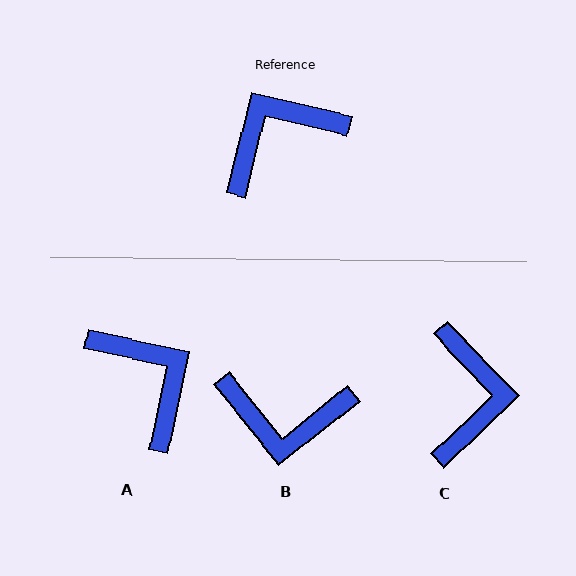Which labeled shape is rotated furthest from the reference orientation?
B, about 142 degrees away.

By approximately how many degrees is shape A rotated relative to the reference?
Approximately 88 degrees clockwise.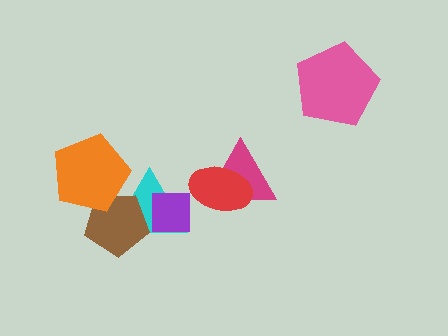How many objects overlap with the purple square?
1 object overlaps with the purple square.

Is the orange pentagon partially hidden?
No, no other shape covers it.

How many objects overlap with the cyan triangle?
3 objects overlap with the cyan triangle.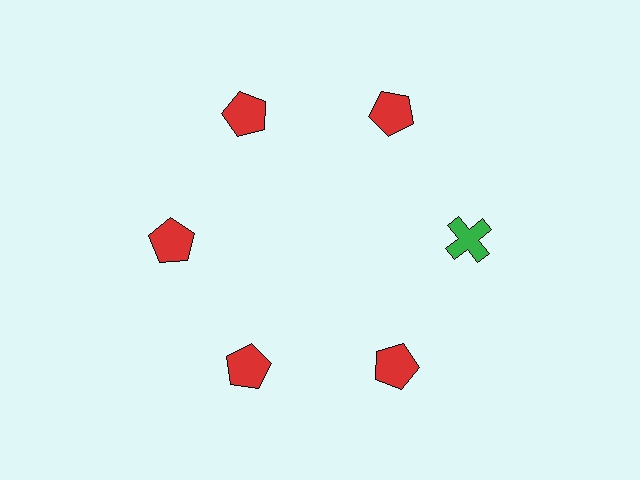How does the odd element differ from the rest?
It differs in both color (green instead of red) and shape (cross instead of pentagon).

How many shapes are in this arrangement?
There are 6 shapes arranged in a ring pattern.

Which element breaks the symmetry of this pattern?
The green cross at roughly the 3 o'clock position breaks the symmetry. All other shapes are red pentagons.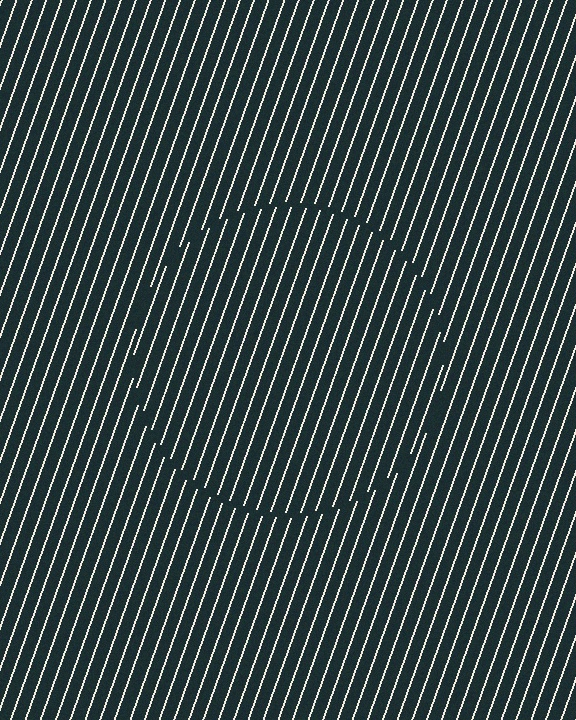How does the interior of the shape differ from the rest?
The interior of the shape contains the same grating, shifted by half a period — the contour is defined by the phase discontinuity where line-ends from the inner and outer gratings abut.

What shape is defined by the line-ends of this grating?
An illusory circle. The interior of the shape contains the same grating, shifted by half a period — the contour is defined by the phase discontinuity where line-ends from the inner and outer gratings abut.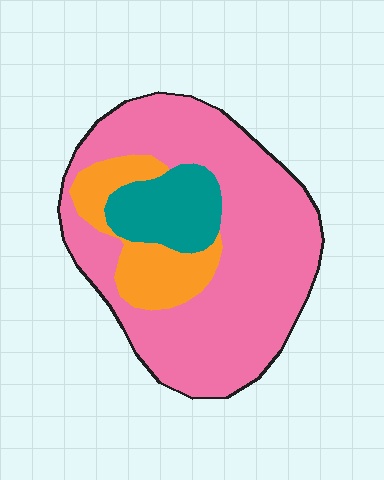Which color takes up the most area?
Pink, at roughly 70%.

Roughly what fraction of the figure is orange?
Orange covers about 15% of the figure.